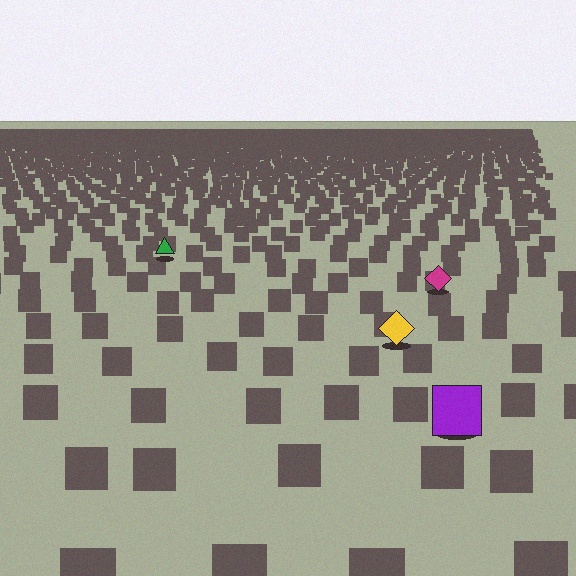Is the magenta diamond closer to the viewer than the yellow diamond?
No. The yellow diamond is closer — you can tell from the texture gradient: the ground texture is coarser near it.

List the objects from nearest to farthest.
From nearest to farthest: the purple square, the yellow diamond, the magenta diamond, the green triangle.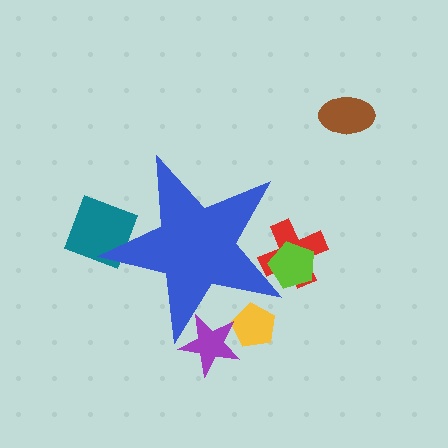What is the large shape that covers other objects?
A blue star.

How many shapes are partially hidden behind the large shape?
5 shapes are partially hidden.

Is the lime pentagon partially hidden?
Yes, the lime pentagon is partially hidden behind the blue star.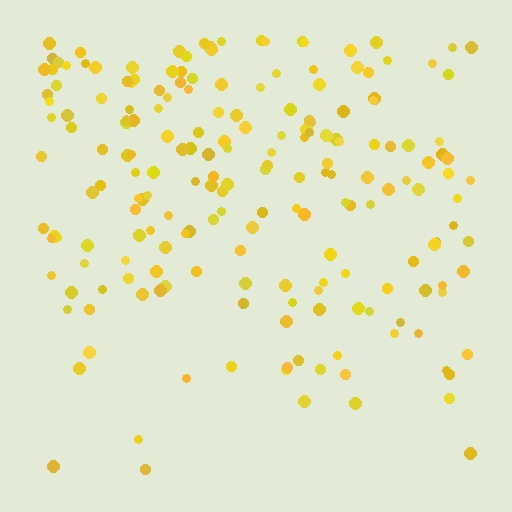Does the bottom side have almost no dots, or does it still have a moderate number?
Still a moderate number, just noticeably fewer than the top.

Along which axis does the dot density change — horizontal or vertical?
Vertical.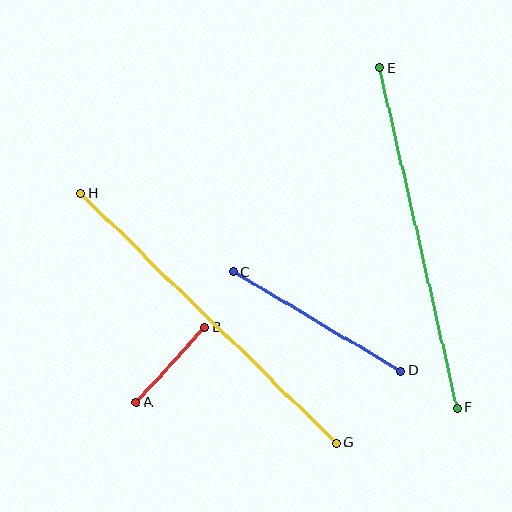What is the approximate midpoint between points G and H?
The midpoint is at approximately (208, 318) pixels.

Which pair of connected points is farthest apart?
Points G and H are farthest apart.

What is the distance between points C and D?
The distance is approximately 194 pixels.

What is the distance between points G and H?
The distance is approximately 358 pixels.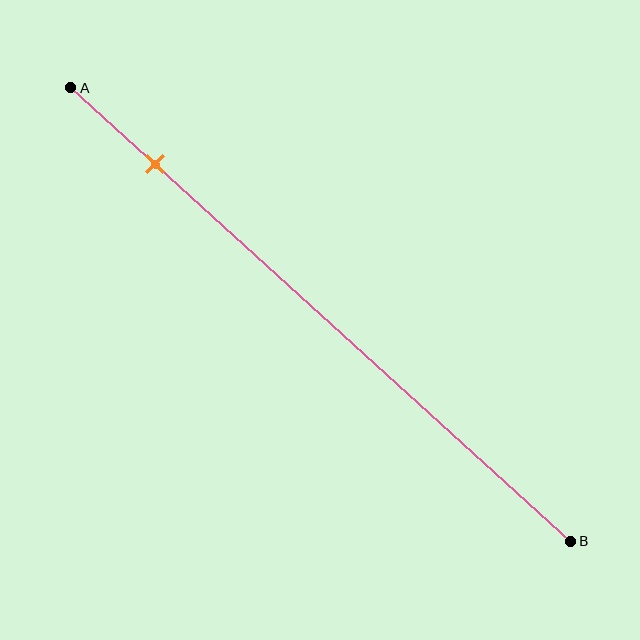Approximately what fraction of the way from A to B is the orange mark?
The orange mark is approximately 15% of the way from A to B.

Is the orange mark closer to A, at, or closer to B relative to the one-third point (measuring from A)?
The orange mark is closer to point A than the one-third point of segment AB.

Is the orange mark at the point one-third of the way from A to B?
No, the mark is at about 15% from A, not at the 33% one-third point.